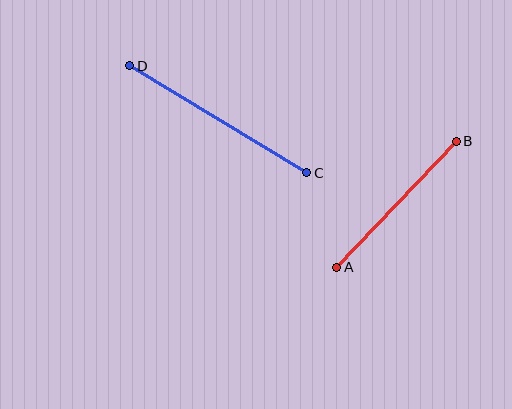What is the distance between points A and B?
The distance is approximately 173 pixels.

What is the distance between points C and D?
The distance is approximately 207 pixels.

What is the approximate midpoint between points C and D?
The midpoint is at approximately (218, 119) pixels.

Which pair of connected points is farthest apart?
Points C and D are farthest apart.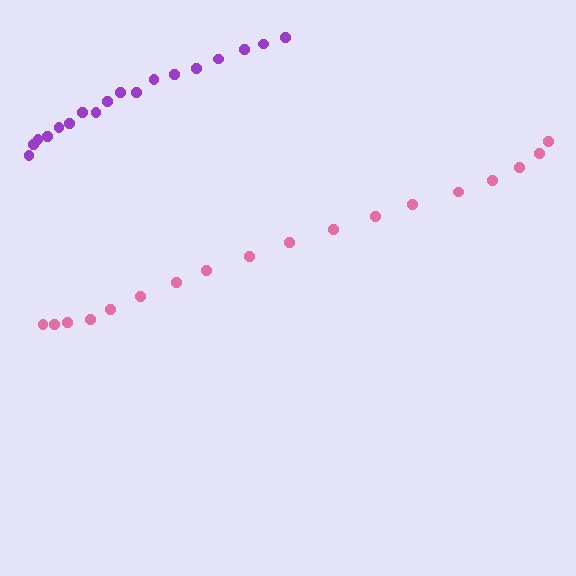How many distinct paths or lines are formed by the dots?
There are 2 distinct paths.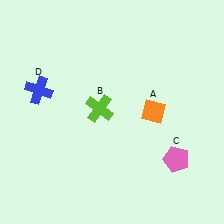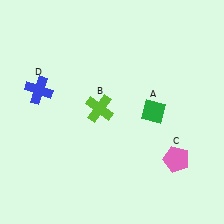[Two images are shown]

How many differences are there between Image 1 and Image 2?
There is 1 difference between the two images.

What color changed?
The diamond (A) changed from orange in Image 1 to green in Image 2.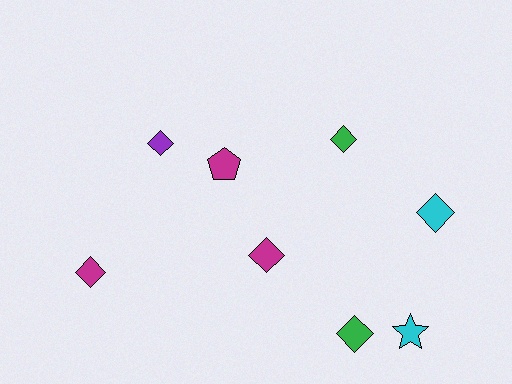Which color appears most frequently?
Magenta, with 3 objects.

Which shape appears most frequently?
Diamond, with 6 objects.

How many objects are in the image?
There are 8 objects.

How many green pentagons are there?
There are no green pentagons.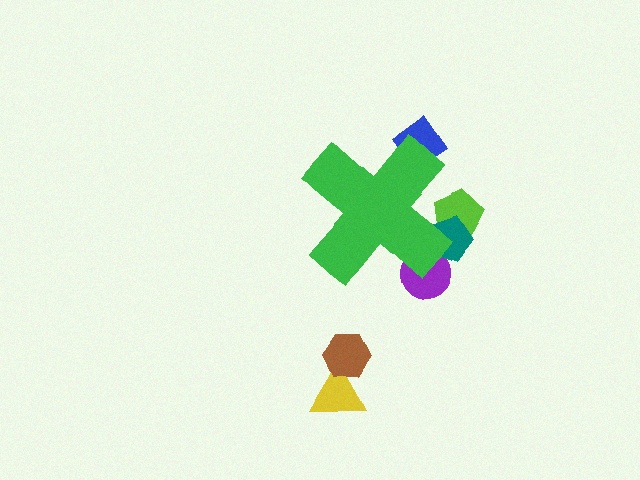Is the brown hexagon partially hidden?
No, the brown hexagon is fully visible.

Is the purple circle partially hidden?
Yes, the purple circle is partially hidden behind the green cross.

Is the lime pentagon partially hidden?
Yes, the lime pentagon is partially hidden behind the green cross.